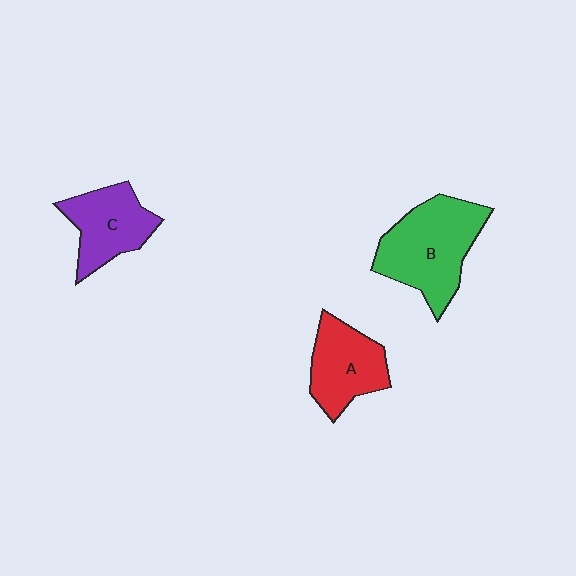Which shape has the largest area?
Shape B (green).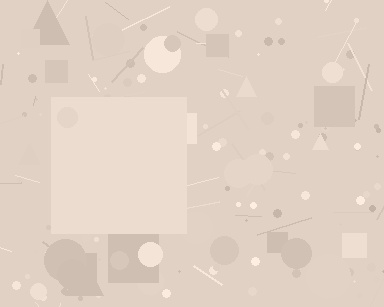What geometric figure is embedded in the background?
A square is embedded in the background.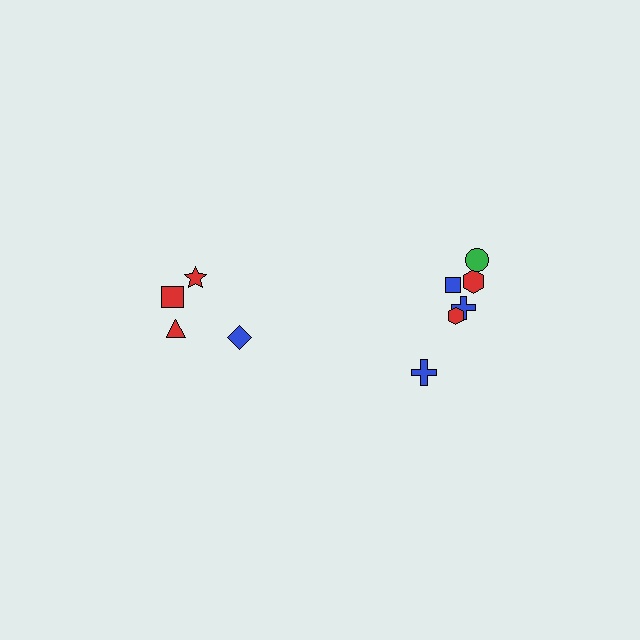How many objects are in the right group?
There are 6 objects.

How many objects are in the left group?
There are 4 objects.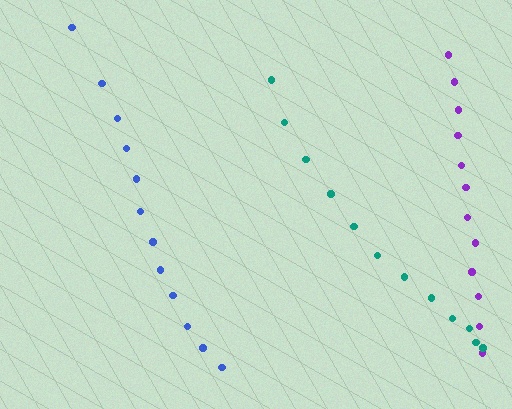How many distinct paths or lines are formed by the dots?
There are 3 distinct paths.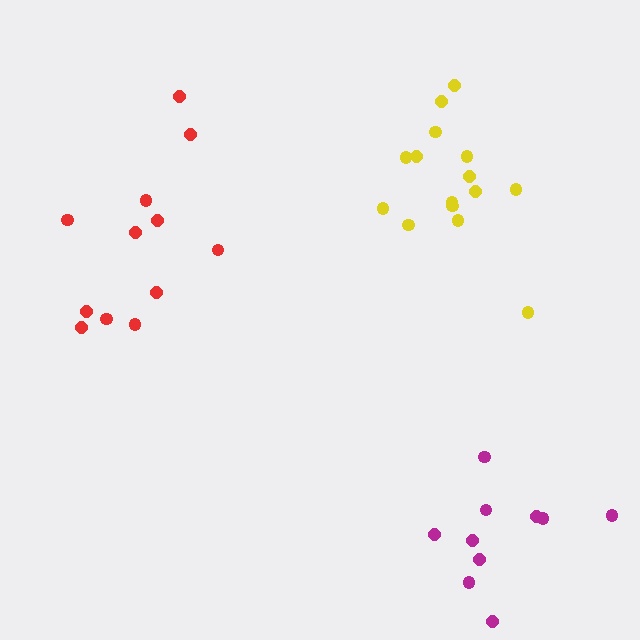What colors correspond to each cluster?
The clusters are colored: yellow, red, magenta.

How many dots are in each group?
Group 1: 15 dots, Group 2: 12 dots, Group 3: 10 dots (37 total).